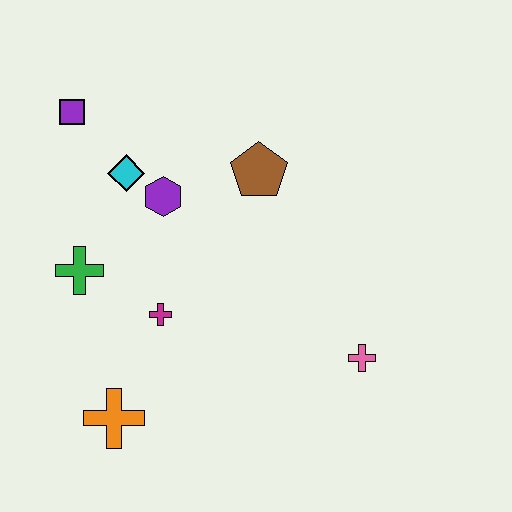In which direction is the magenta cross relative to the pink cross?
The magenta cross is to the left of the pink cross.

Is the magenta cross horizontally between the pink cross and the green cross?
Yes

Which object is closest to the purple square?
The cyan diamond is closest to the purple square.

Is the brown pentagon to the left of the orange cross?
No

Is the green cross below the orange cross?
No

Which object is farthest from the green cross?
The pink cross is farthest from the green cross.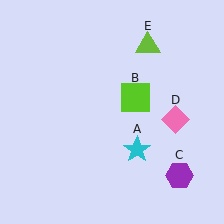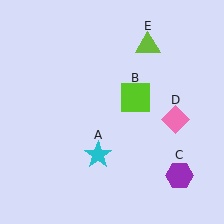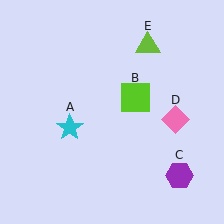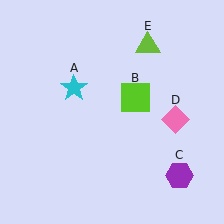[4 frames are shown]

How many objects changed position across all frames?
1 object changed position: cyan star (object A).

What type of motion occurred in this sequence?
The cyan star (object A) rotated clockwise around the center of the scene.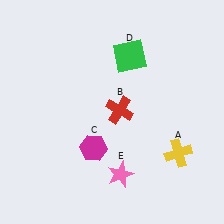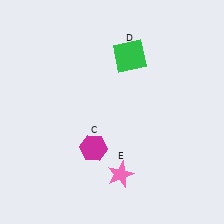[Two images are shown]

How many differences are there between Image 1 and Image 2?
There are 2 differences between the two images.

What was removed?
The yellow cross (A), the red cross (B) were removed in Image 2.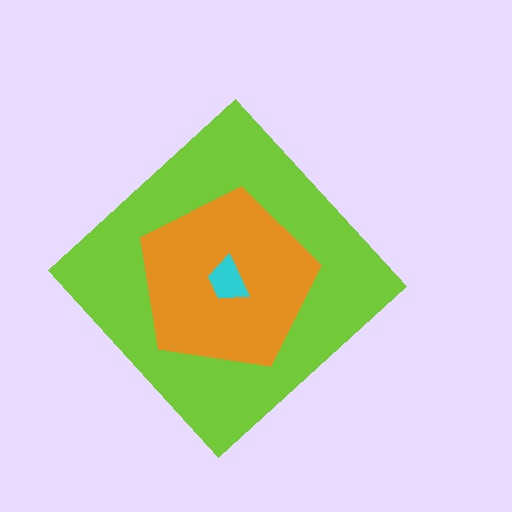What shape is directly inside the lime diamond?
The orange pentagon.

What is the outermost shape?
The lime diamond.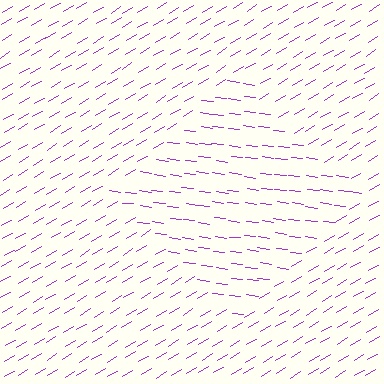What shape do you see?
I see a diamond.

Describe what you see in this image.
The image is filled with small purple line segments. A diamond region in the image has lines oriented differently from the surrounding lines, creating a visible texture boundary.